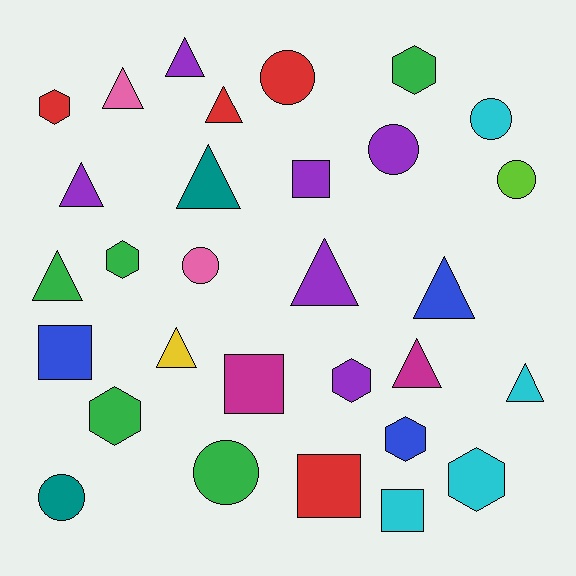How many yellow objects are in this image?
There is 1 yellow object.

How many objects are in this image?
There are 30 objects.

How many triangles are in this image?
There are 11 triangles.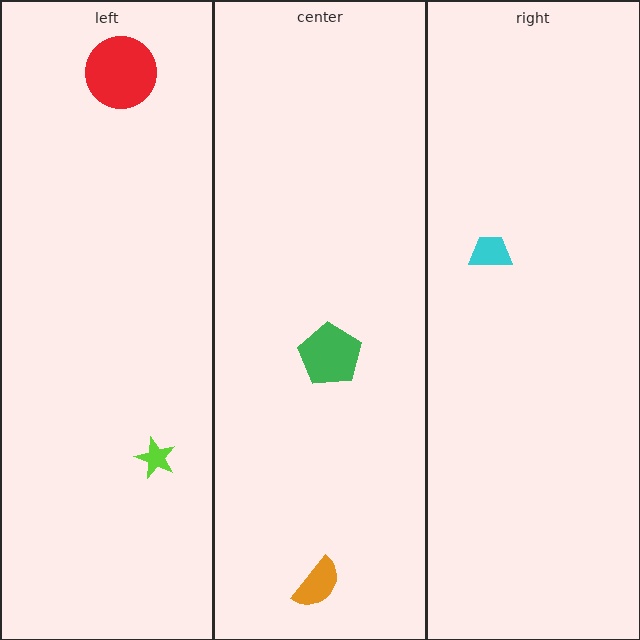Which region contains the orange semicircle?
The center region.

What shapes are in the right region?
The cyan trapezoid.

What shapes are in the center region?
The orange semicircle, the green pentagon.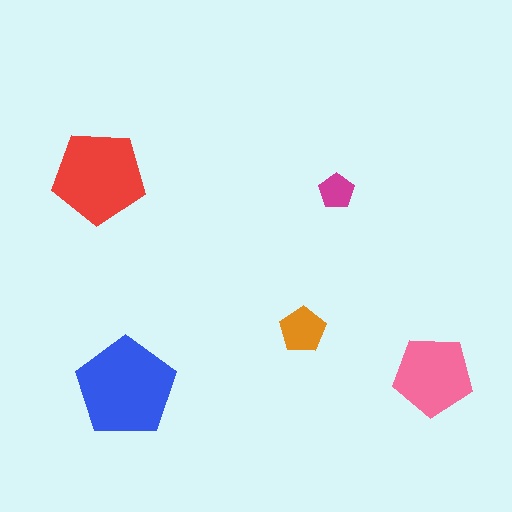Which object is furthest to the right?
The pink pentagon is rightmost.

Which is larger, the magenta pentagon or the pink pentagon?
The pink one.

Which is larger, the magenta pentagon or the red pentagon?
The red one.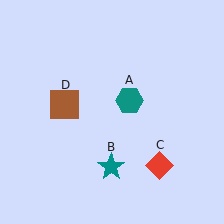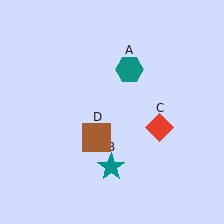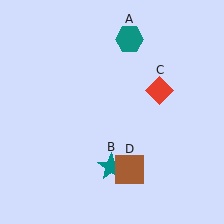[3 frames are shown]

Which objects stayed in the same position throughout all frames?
Teal star (object B) remained stationary.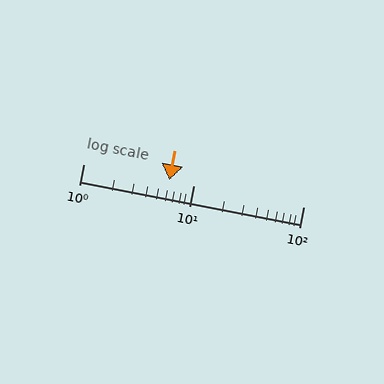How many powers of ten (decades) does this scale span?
The scale spans 2 decades, from 1 to 100.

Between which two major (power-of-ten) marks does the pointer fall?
The pointer is between 1 and 10.